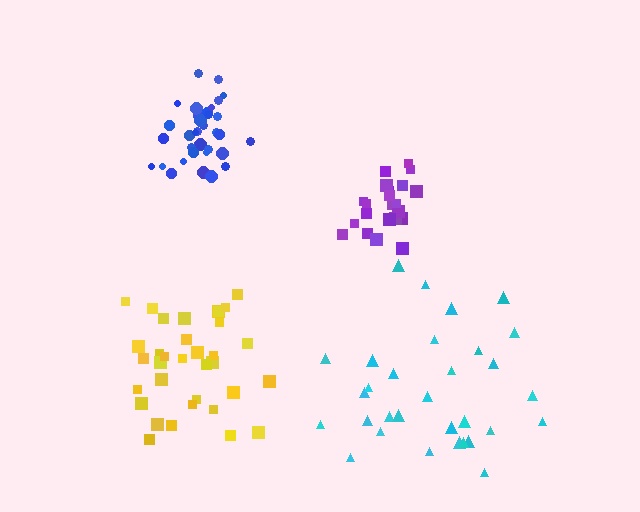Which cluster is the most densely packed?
Blue.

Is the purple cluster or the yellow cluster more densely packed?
Purple.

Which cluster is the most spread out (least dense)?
Yellow.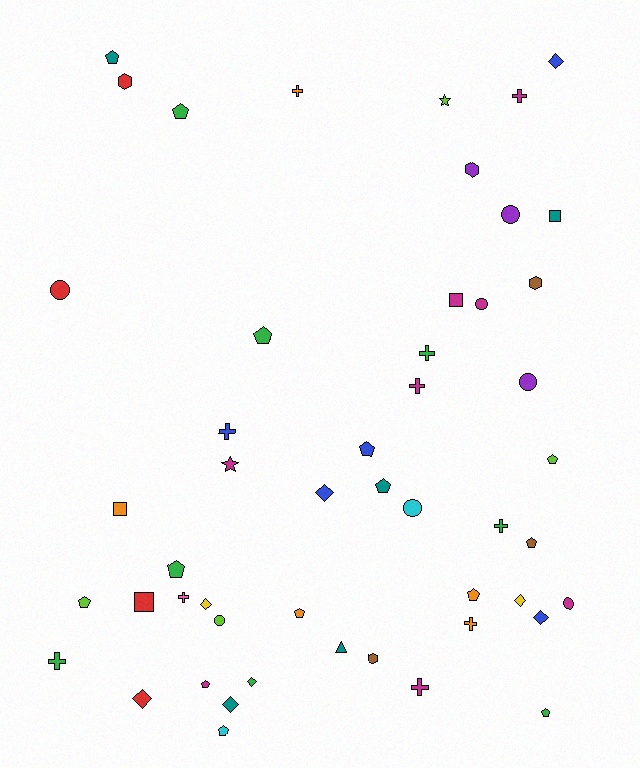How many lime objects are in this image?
There are 4 lime objects.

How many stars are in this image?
There are 2 stars.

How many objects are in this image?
There are 50 objects.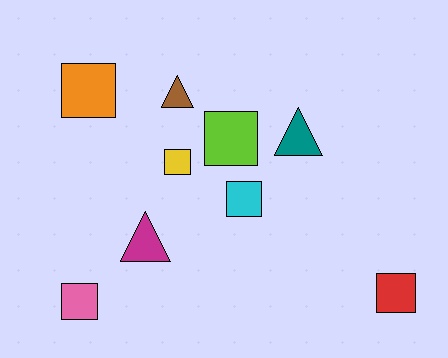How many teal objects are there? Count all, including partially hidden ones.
There is 1 teal object.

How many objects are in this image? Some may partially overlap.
There are 9 objects.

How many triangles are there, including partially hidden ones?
There are 3 triangles.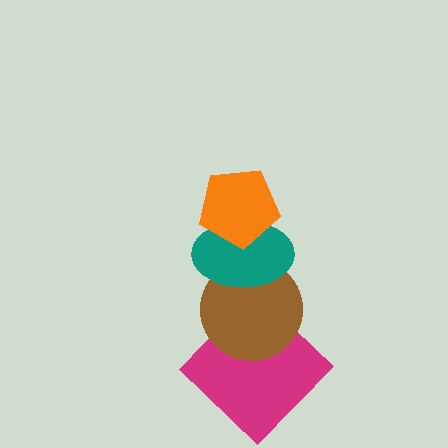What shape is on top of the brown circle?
The teal ellipse is on top of the brown circle.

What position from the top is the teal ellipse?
The teal ellipse is 2nd from the top.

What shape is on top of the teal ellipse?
The orange pentagon is on top of the teal ellipse.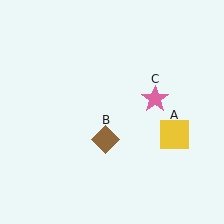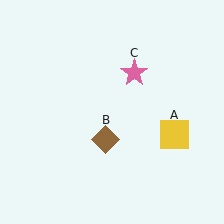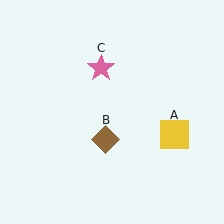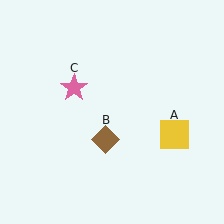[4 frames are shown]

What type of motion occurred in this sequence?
The pink star (object C) rotated counterclockwise around the center of the scene.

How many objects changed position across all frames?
1 object changed position: pink star (object C).